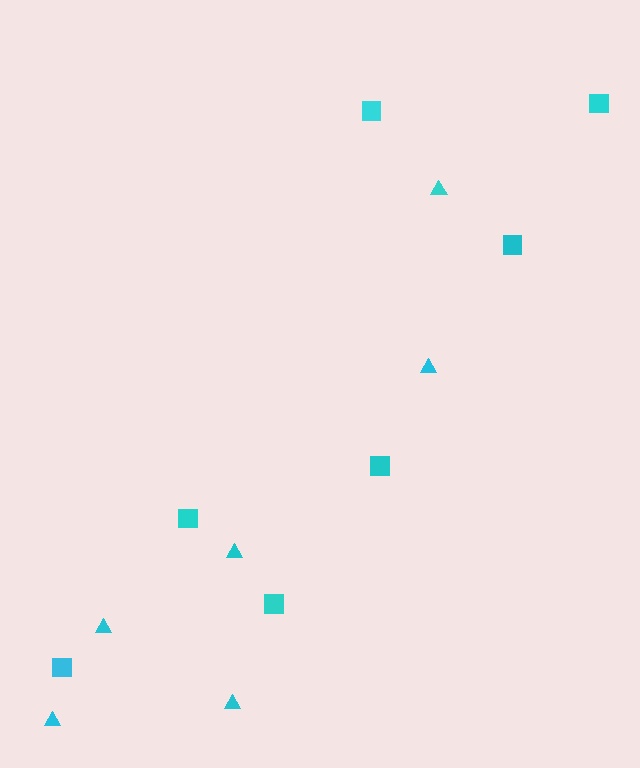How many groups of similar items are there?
There are 2 groups: one group of triangles (6) and one group of squares (7).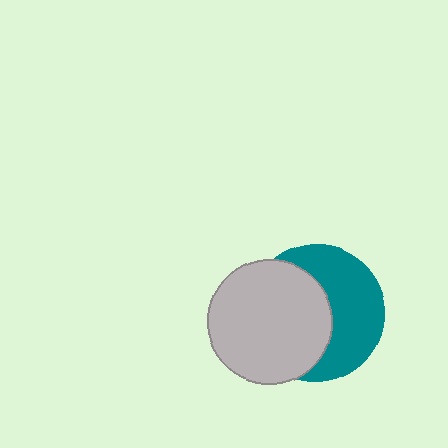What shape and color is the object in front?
The object in front is a light gray circle.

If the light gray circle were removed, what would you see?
You would see the complete teal circle.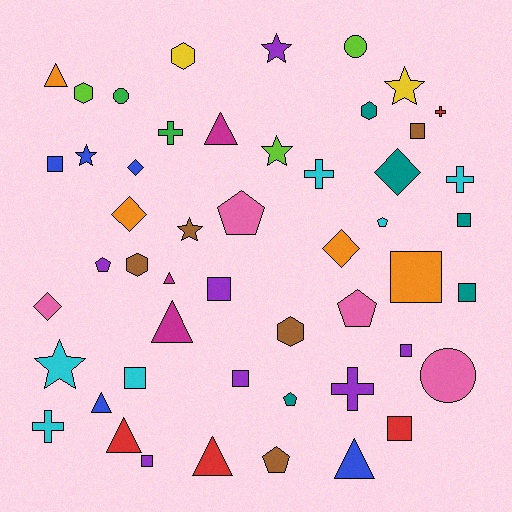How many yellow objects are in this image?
There are 2 yellow objects.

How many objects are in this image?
There are 50 objects.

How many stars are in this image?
There are 6 stars.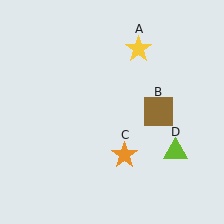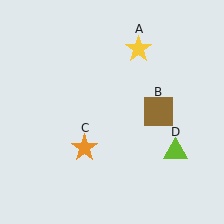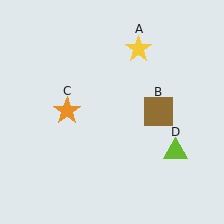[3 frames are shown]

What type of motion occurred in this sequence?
The orange star (object C) rotated clockwise around the center of the scene.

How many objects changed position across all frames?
1 object changed position: orange star (object C).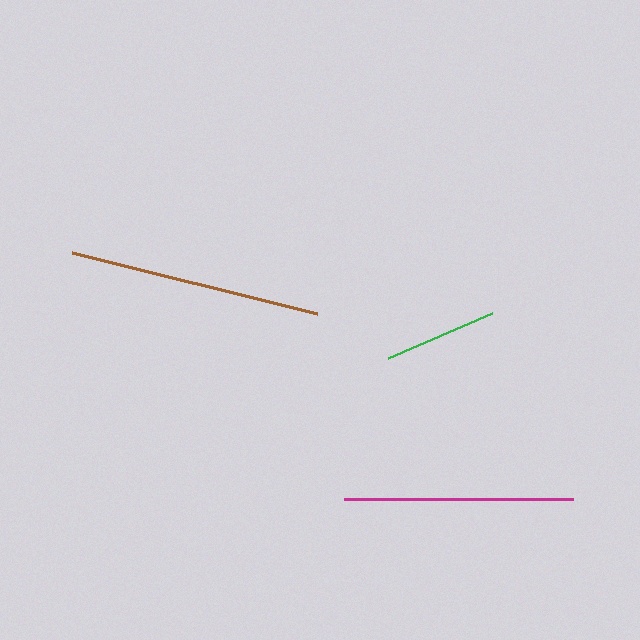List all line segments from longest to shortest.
From longest to shortest: brown, magenta, green.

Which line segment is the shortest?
The green line is the shortest at approximately 113 pixels.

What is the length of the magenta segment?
The magenta segment is approximately 229 pixels long.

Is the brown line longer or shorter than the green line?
The brown line is longer than the green line.